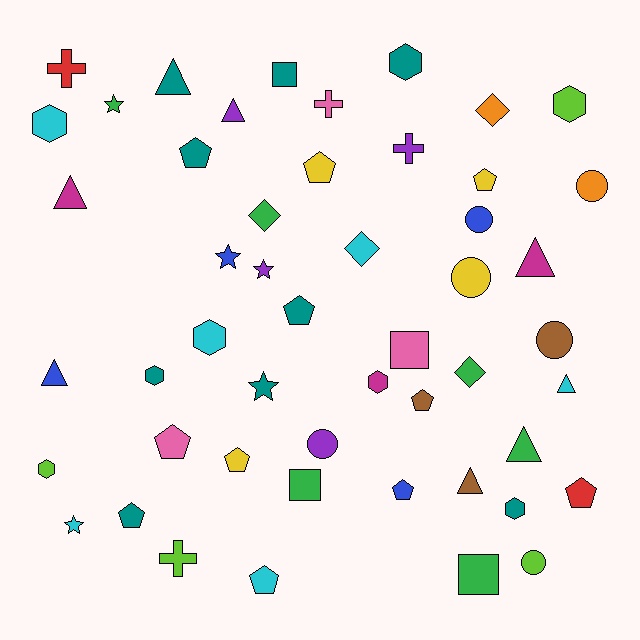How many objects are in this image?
There are 50 objects.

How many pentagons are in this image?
There are 11 pentagons.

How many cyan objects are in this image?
There are 6 cyan objects.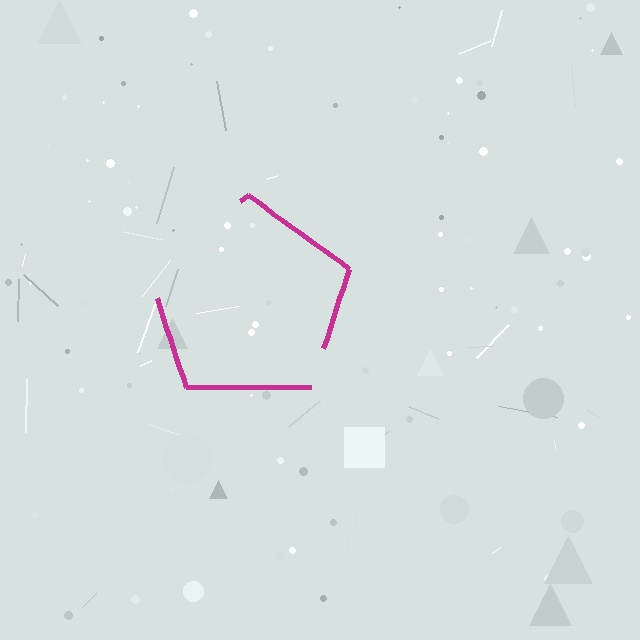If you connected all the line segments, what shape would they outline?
They would outline a pentagon.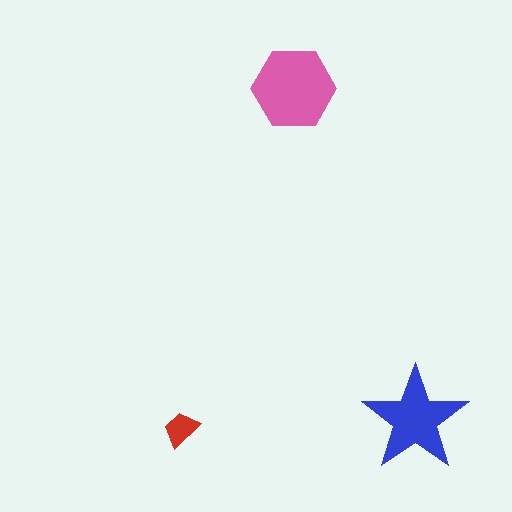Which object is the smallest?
The red trapezoid.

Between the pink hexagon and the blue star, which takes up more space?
The pink hexagon.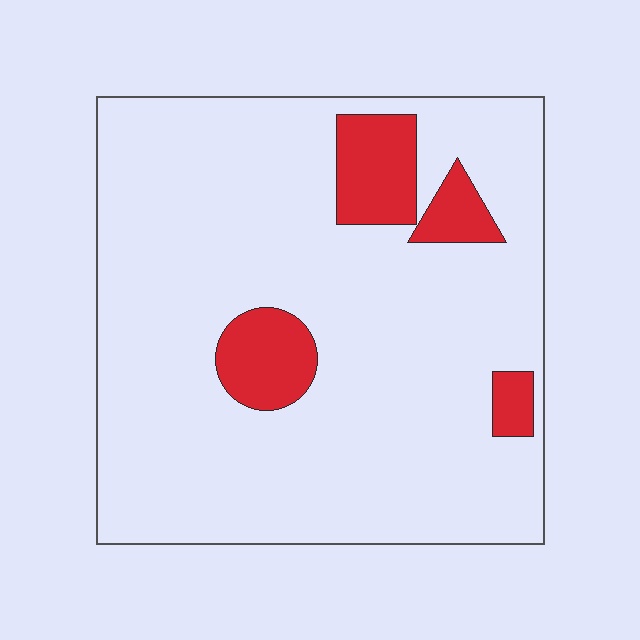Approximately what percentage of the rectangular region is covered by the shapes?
Approximately 10%.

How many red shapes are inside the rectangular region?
4.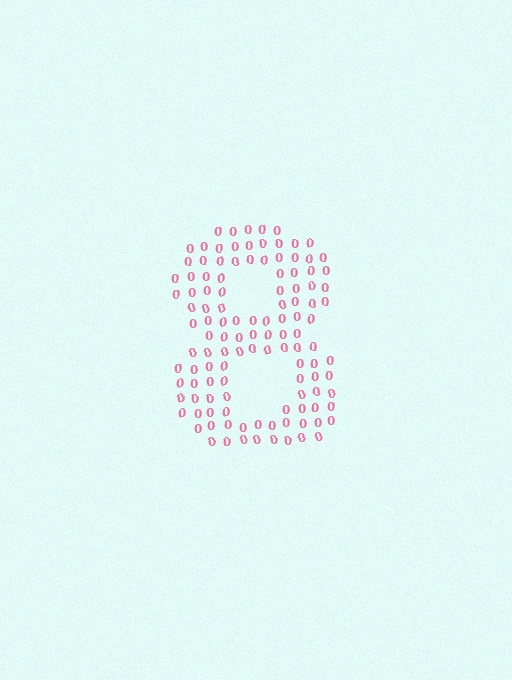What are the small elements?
The small elements are digit 0's.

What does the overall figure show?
The overall figure shows the digit 8.